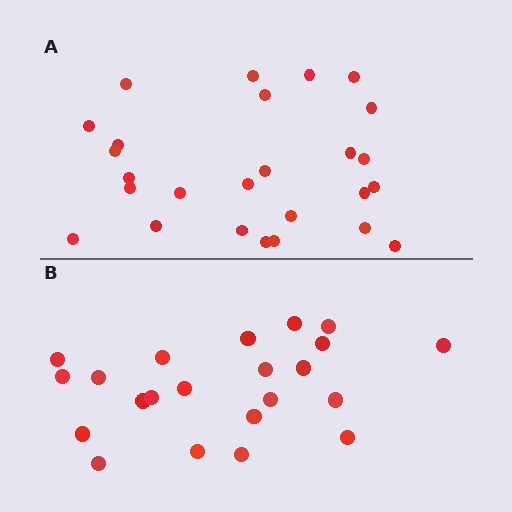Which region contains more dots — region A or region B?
Region A (the top region) has more dots.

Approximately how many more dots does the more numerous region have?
Region A has about 4 more dots than region B.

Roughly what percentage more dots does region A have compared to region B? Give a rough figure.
About 20% more.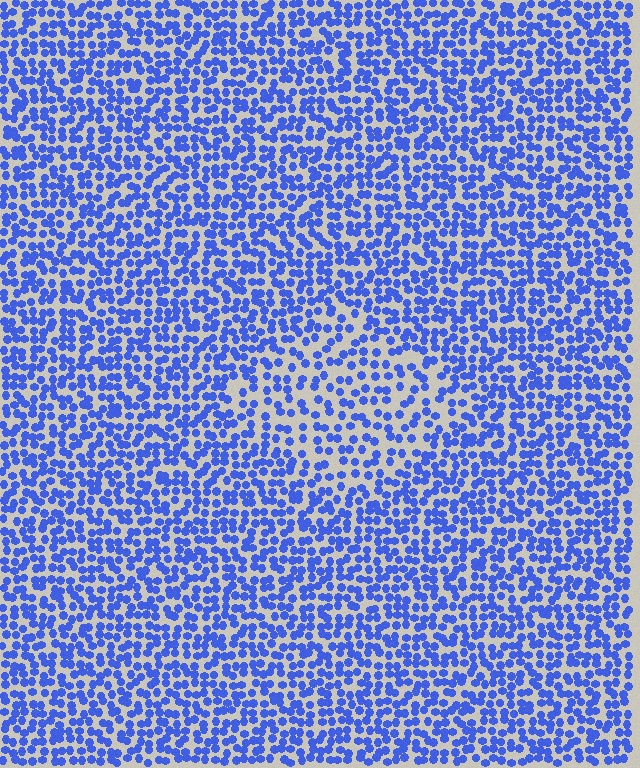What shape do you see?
I see a diamond.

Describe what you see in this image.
The image contains small blue elements arranged at two different densities. A diamond-shaped region is visible where the elements are less densely packed than the surrounding area.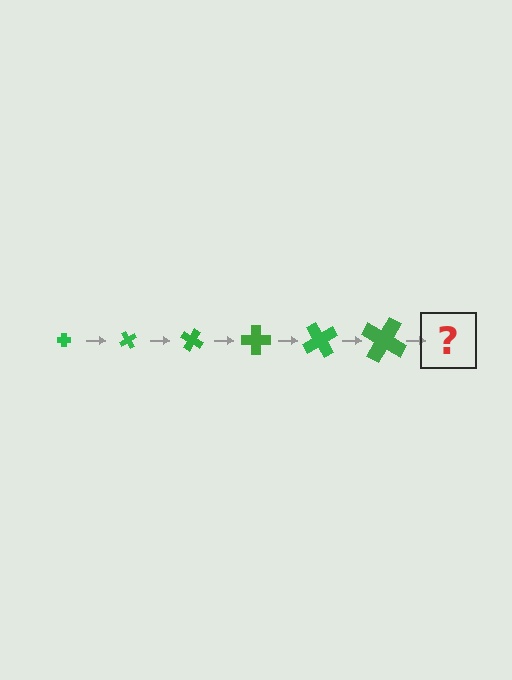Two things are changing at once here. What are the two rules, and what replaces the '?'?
The two rules are that the cross grows larger each step and it rotates 60 degrees each step. The '?' should be a cross, larger than the previous one and rotated 360 degrees from the start.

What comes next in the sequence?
The next element should be a cross, larger than the previous one and rotated 360 degrees from the start.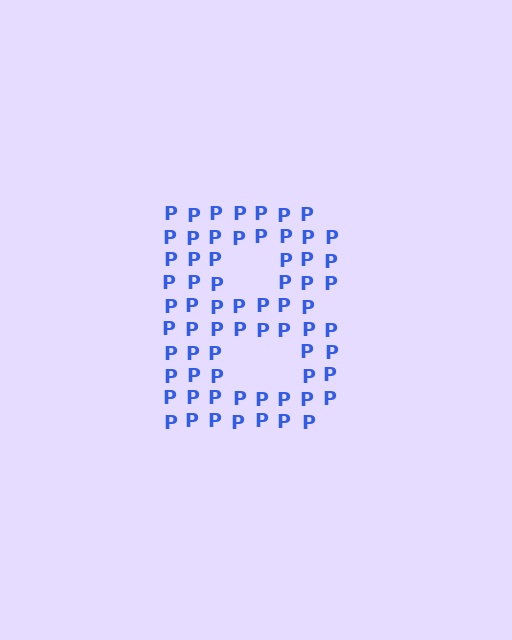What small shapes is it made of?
It is made of small letter P's.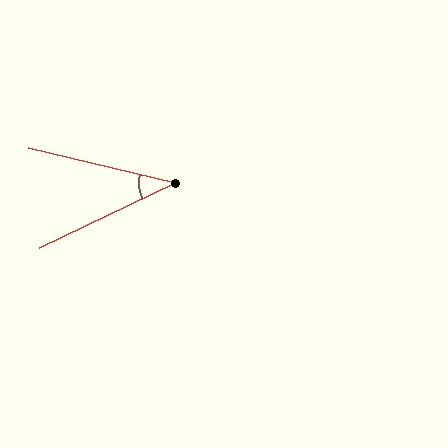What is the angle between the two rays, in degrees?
Approximately 39 degrees.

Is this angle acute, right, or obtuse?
It is acute.